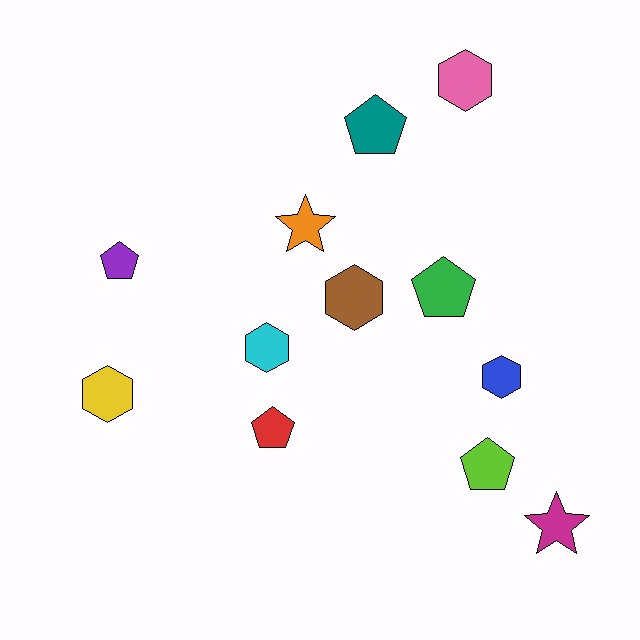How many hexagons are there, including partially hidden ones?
There are 5 hexagons.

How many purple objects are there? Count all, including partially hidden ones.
There is 1 purple object.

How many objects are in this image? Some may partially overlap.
There are 12 objects.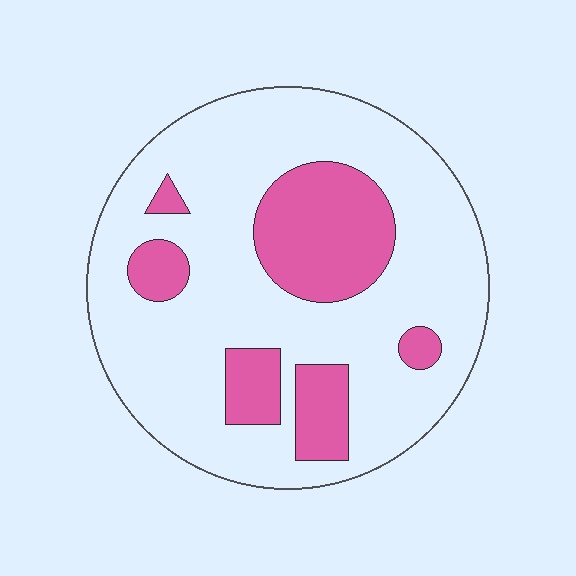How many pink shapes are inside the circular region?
6.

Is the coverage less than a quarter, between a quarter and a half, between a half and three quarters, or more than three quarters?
Less than a quarter.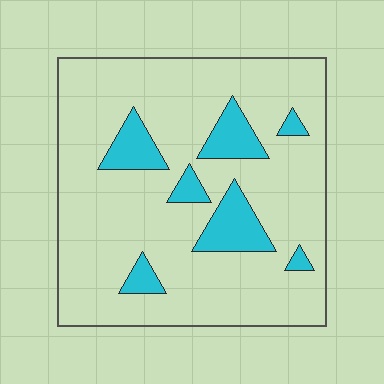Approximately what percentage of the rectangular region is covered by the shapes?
Approximately 15%.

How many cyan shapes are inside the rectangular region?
7.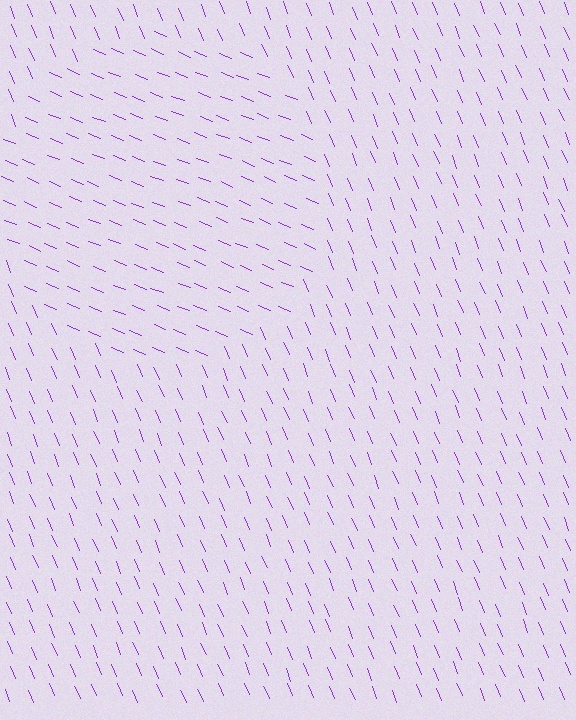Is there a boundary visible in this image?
Yes, there is a texture boundary formed by a change in line orientation.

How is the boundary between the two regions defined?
The boundary is defined purely by a change in line orientation (approximately 45 degrees difference). All lines are the same color and thickness.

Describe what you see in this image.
The image is filled with small purple line segments. A circle region in the image has lines oriented differently from the surrounding lines, creating a visible texture boundary.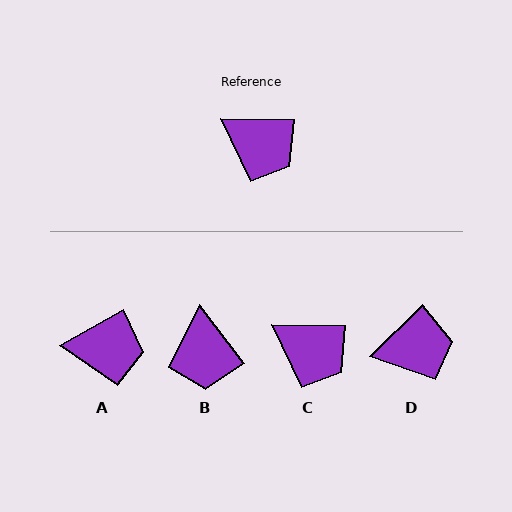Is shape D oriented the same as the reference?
No, it is off by about 45 degrees.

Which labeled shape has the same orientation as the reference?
C.